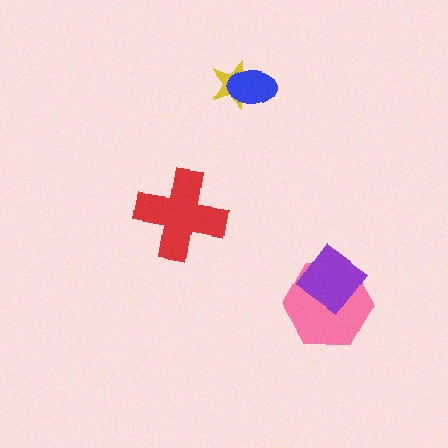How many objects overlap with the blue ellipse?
1 object overlaps with the blue ellipse.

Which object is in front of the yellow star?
The blue ellipse is in front of the yellow star.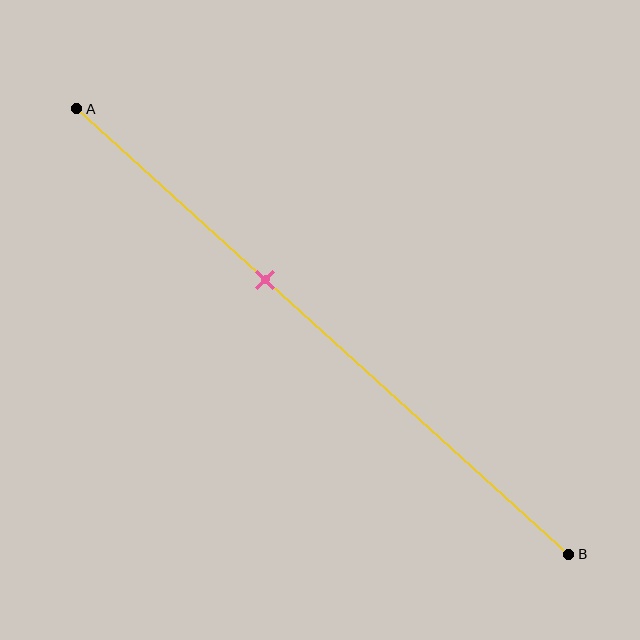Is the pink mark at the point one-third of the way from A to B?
No, the mark is at about 40% from A, not at the 33% one-third point.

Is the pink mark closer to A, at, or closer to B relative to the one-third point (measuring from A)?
The pink mark is closer to point B than the one-third point of segment AB.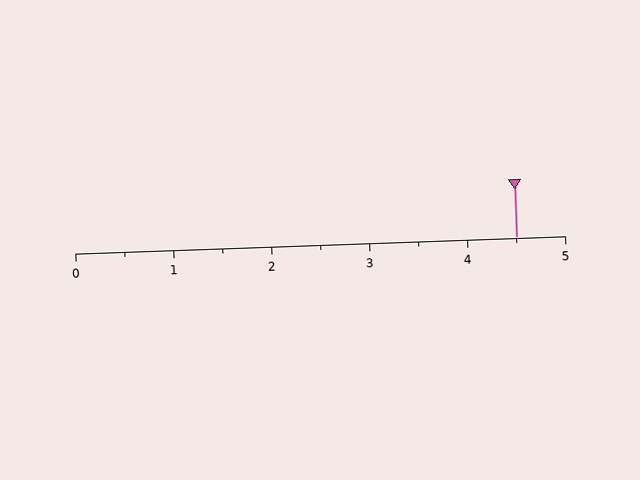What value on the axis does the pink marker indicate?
The marker indicates approximately 4.5.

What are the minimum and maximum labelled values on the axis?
The axis runs from 0 to 5.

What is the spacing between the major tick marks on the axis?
The major ticks are spaced 1 apart.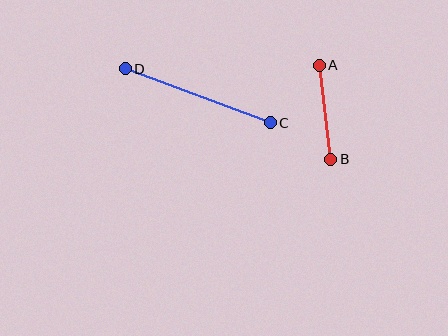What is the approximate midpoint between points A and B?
The midpoint is at approximately (325, 112) pixels.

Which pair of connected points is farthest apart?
Points C and D are farthest apart.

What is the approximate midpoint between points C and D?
The midpoint is at approximately (198, 96) pixels.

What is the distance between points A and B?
The distance is approximately 95 pixels.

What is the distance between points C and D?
The distance is approximately 155 pixels.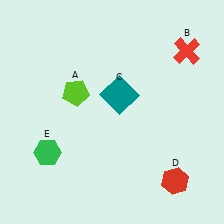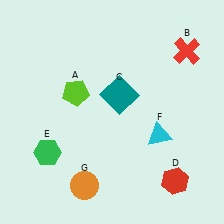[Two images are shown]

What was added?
A cyan triangle (F), an orange circle (G) were added in Image 2.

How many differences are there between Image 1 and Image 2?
There are 2 differences between the two images.